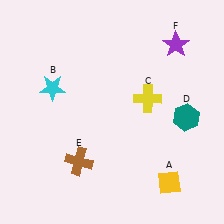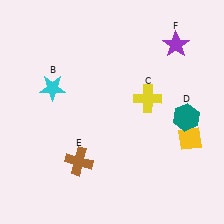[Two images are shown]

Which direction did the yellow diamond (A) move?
The yellow diamond (A) moved up.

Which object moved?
The yellow diamond (A) moved up.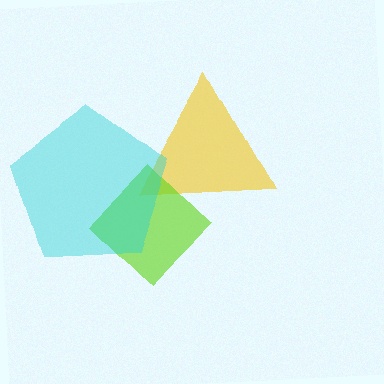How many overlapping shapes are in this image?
There are 3 overlapping shapes in the image.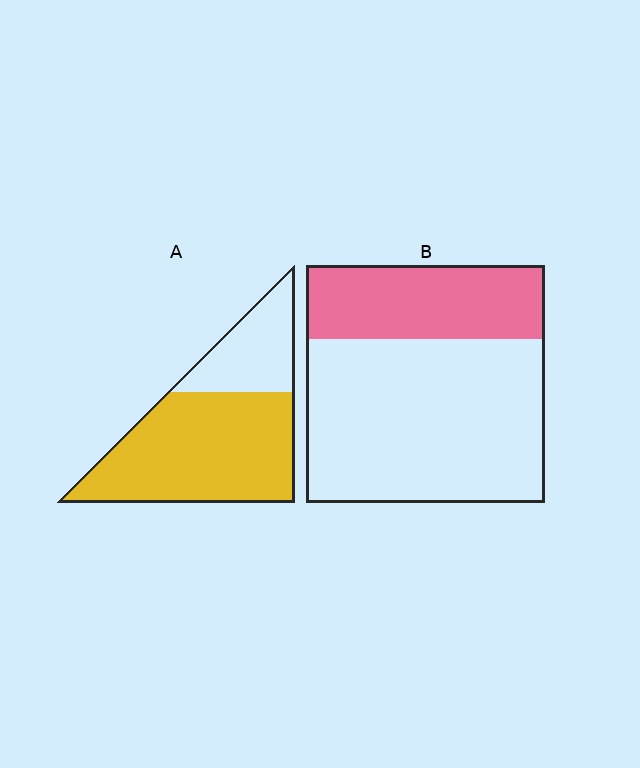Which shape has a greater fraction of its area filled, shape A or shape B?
Shape A.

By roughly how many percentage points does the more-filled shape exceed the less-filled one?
By roughly 40 percentage points (A over B).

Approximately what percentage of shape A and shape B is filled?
A is approximately 70% and B is approximately 30%.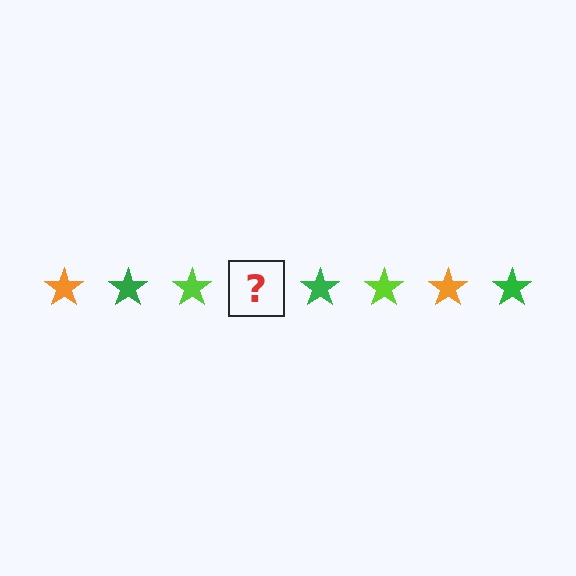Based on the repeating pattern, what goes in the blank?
The blank should be an orange star.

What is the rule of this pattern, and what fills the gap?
The rule is that the pattern cycles through orange, green, lime stars. The gap should be filled with an orange star.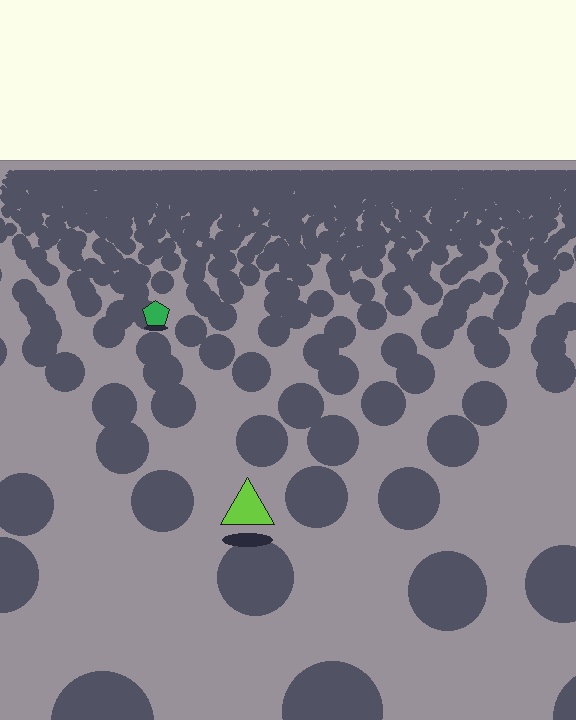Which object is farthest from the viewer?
The green pentagon is farthest from the viewer. It appears smaller and the ground texture around it is denser.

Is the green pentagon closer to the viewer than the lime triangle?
No. The lime triangle is closer — you can tell from the texture gradient: the ground texture is coarser near it.